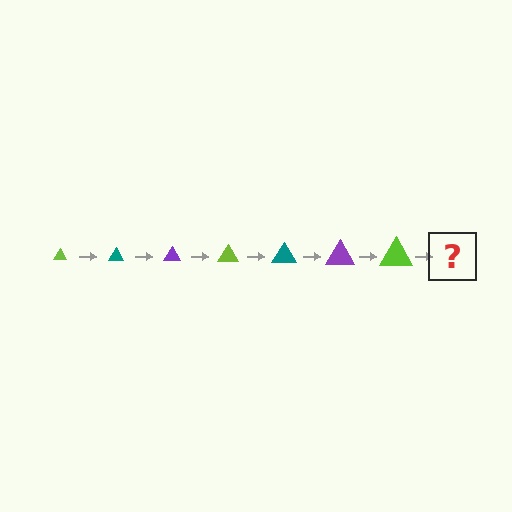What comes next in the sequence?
The next element should be a teal triangle, larger than the previous one.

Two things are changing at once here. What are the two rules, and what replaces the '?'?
The two rules are that the triangle grows larger each step and the color cycles through lime, teal, and purple. The '?' should be a teal triangle, larger than the previous one.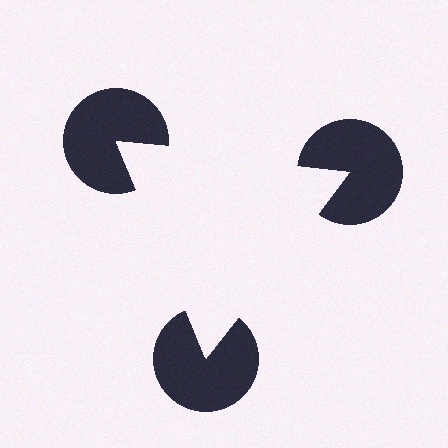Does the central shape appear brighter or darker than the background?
It typically appears slightly brighter than the background, even though no actual brightness change is drawn.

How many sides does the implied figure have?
3 sides.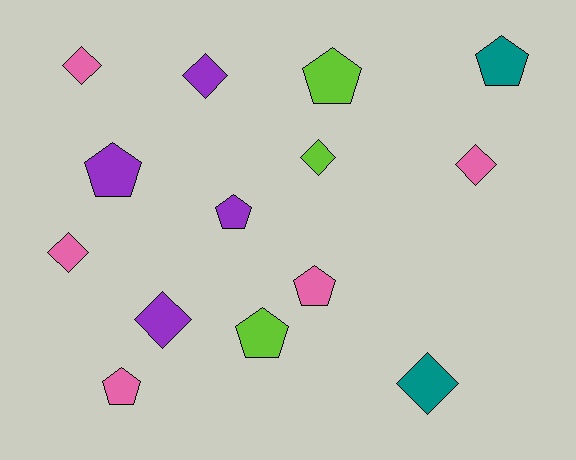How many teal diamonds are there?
There is 1 teal diamond.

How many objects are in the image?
There are 14 objects.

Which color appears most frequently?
Pink, with 5 objects.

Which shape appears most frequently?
Diamond, with 7 objects.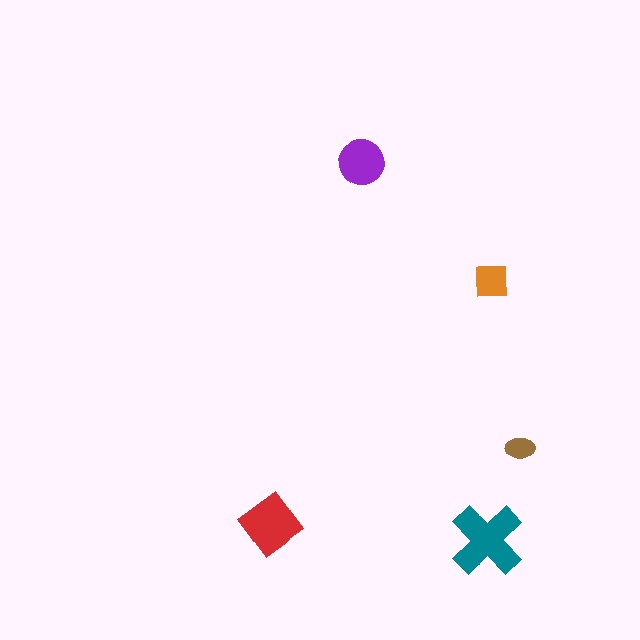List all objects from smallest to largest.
The brown ellipse, the orange square, the purple circle, the red diamond, the teal cross.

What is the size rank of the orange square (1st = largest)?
4th.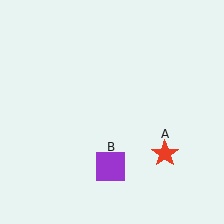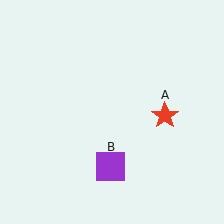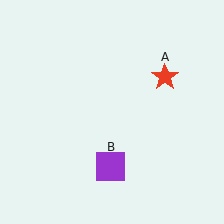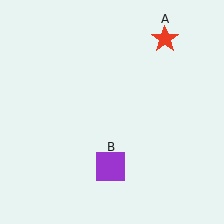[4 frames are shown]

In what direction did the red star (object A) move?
The red star (object A) moved up.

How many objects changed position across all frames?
1 object changed position: red star (object A).